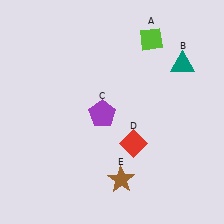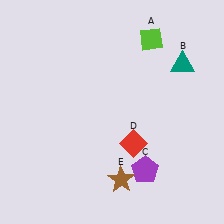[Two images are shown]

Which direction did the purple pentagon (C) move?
The purple pentagon (C) moved down.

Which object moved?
The purple pentagon (C) moved down.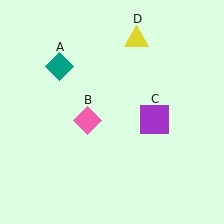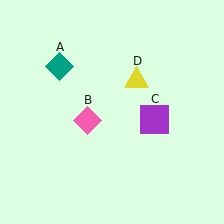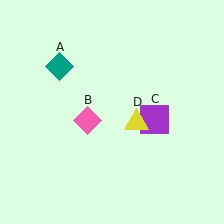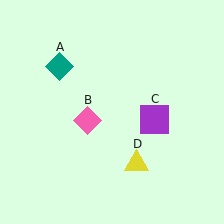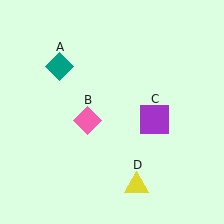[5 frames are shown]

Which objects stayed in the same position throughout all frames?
Teal diamond (object A) and pink diamond (object B) and purple square (object C) remained stationary.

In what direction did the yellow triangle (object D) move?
The yellow triangle (object D) moved down.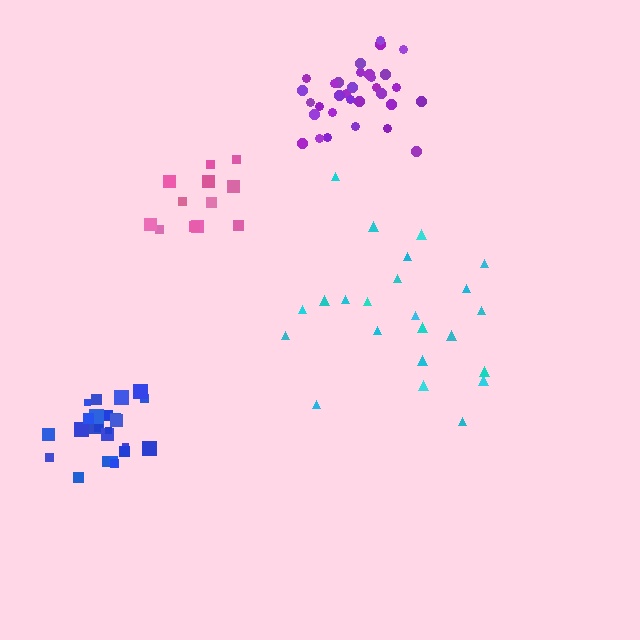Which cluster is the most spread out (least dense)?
Cyan.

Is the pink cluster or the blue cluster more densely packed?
Blue.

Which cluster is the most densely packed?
Purple.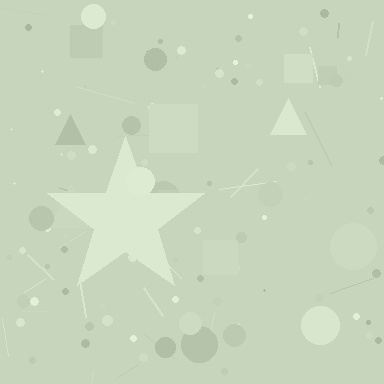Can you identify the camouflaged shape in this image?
The camouflaged shape is a star.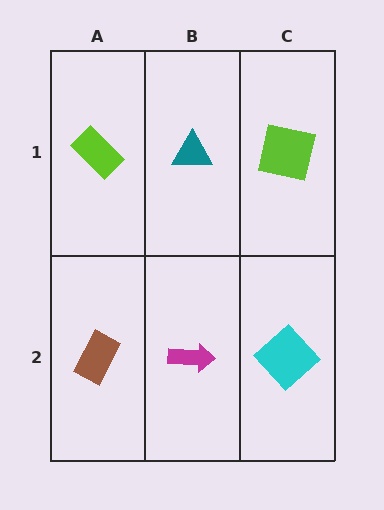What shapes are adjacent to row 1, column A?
A brown rectangle (row 2, column A), a teal triangle (row 1, column B).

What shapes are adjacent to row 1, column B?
A magenta arrow (row 2, column B), a lime rectangle (row 1, column A), a lime square (row 1, column C).